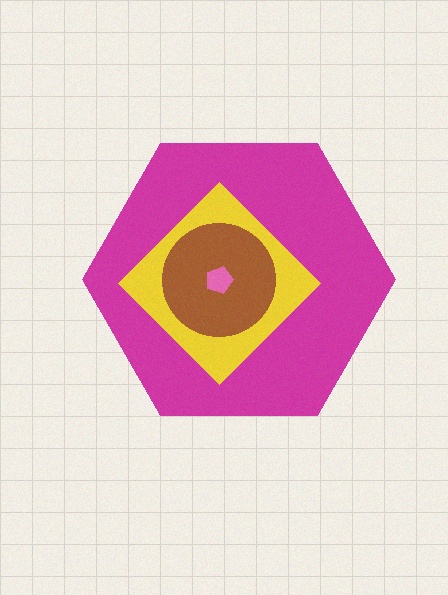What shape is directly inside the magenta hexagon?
The yellow diamond.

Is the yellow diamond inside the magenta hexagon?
Yes.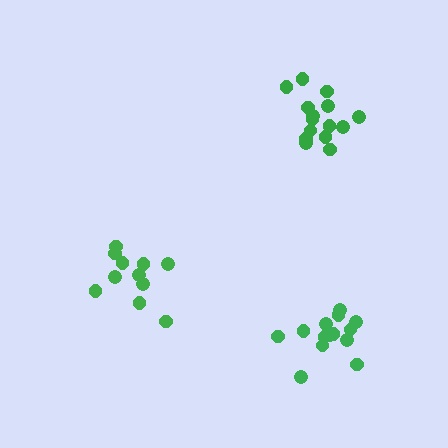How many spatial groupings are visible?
There are 3 spatial groupings.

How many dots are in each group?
Group 1: 11 dots, Group 2: 14 dots, Group 3: 15 dots (40 total).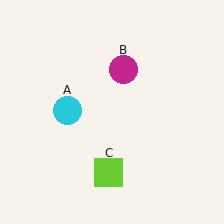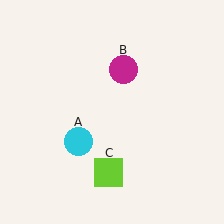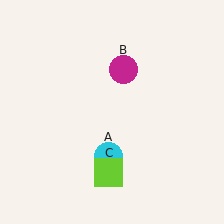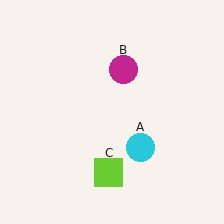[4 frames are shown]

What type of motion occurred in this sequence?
The cyan circle (object A) rotated counterclockwise around the center of the scene.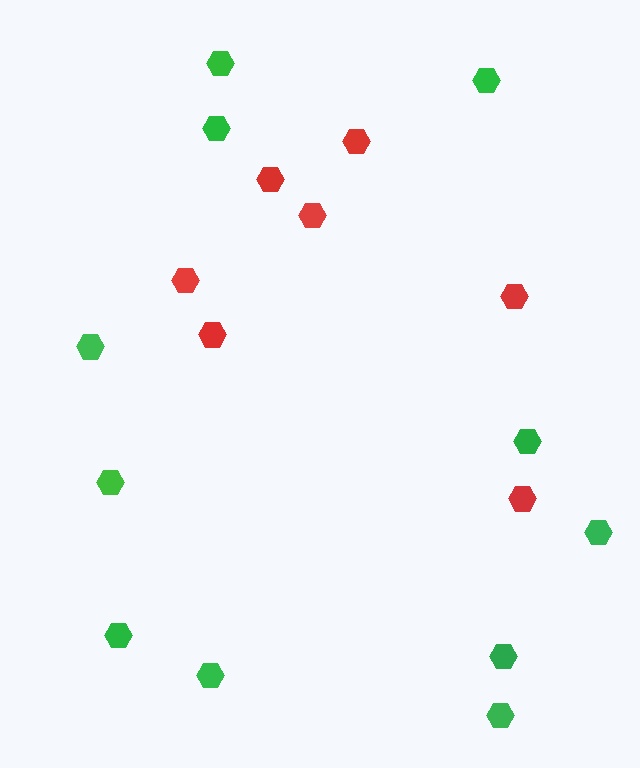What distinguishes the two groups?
There are 2 groups: one group of green hexagons (11) and one group of red hexagons (7).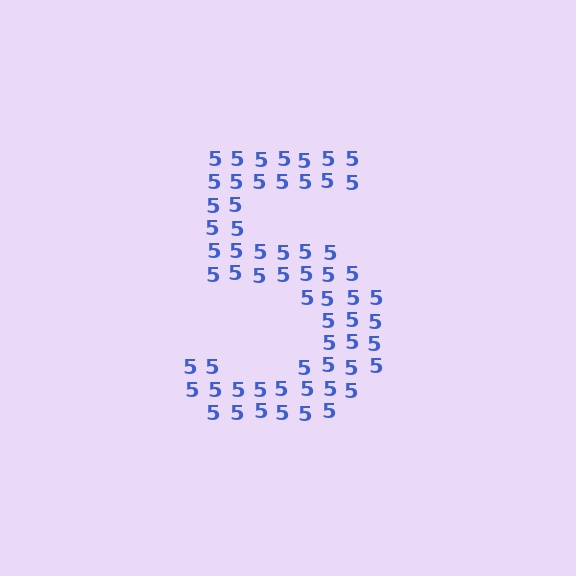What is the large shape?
The large shape is the digit 5.